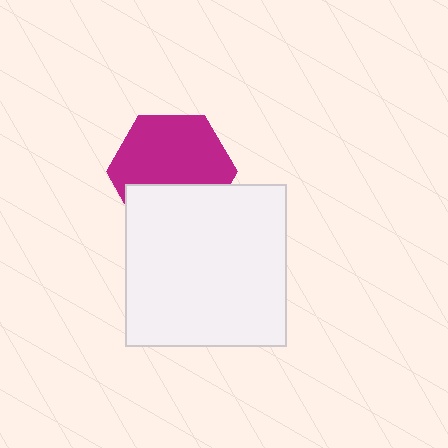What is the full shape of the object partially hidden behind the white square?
The partially hidden object is a magenta hexagon.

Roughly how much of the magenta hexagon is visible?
About half of it is visible (roughly 64%).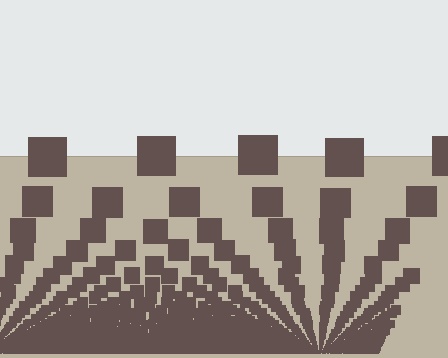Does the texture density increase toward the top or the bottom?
Density increases toward the bottom.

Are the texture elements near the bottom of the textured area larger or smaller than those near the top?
Smaller. The gradient is inverted — elements near the bottom are smaller and denser.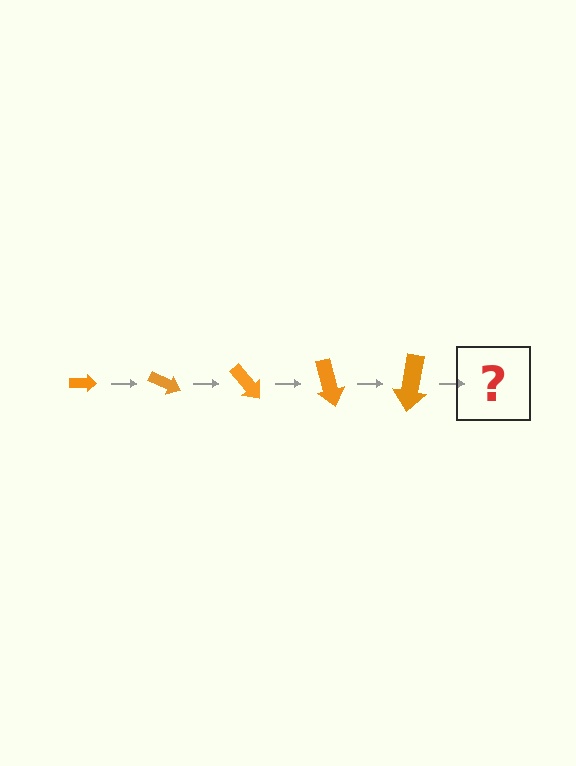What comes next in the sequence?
The next element should be an arrow, larger than the previous one and rotated 125 degrees from the start.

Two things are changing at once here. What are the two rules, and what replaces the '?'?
The two rules are that the arrow grows larger each step and it rotates 25 degrees each step. The '?' should be an arrow, larger than the previous one and rotated 125 degrees from the start.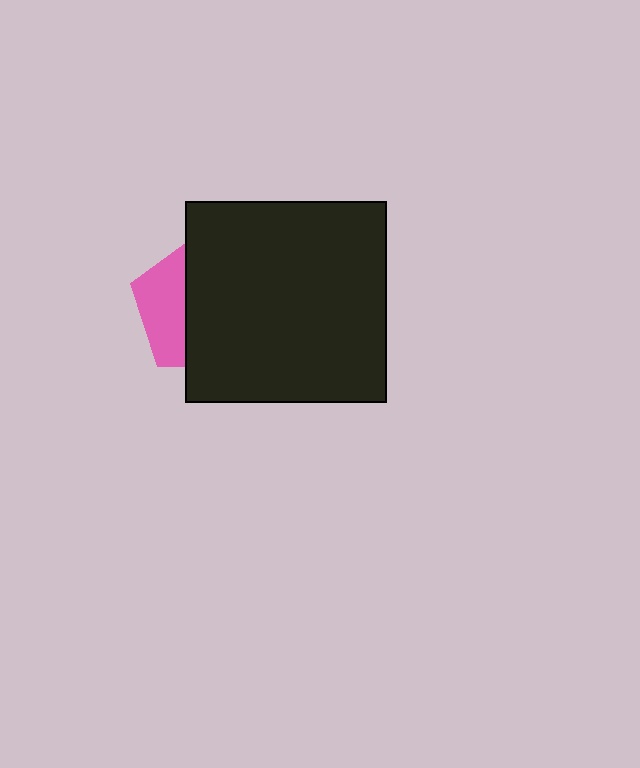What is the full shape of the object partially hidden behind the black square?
The partially hidden object is a pink pentagon.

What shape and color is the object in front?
The object in front is a black square.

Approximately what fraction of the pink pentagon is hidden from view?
Roughly 66% of the pink pentagon is hidden behind the black square.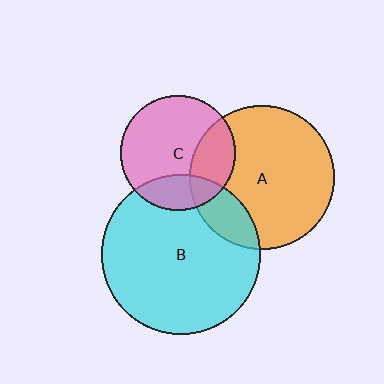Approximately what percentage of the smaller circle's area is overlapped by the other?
Approximately 25%.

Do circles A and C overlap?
Yes.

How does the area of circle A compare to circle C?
Approximately 1.6 times.